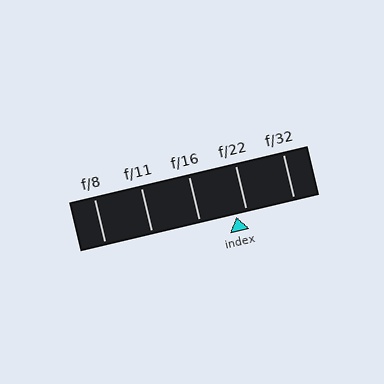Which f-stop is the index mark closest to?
The index mark is closest to f/22.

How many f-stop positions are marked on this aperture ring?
There are 5 f-stop positions marked.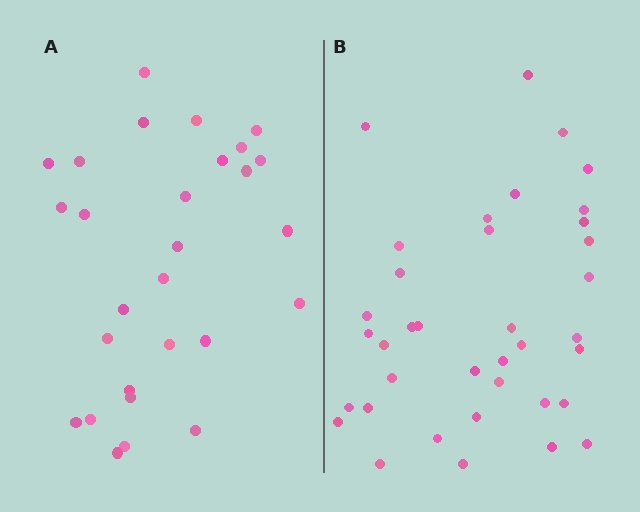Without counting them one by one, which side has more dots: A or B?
Region B (the right region) has more dots.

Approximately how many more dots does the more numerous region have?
Region B has roughly 8 or so more dots than region A.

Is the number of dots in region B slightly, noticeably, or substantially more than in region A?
Region B has noticeably more, but not dramatically so. The ratio is roughly 1.3 to 1.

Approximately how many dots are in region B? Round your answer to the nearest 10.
About 40 dots. (The exact count is 37, which rounds to 40.)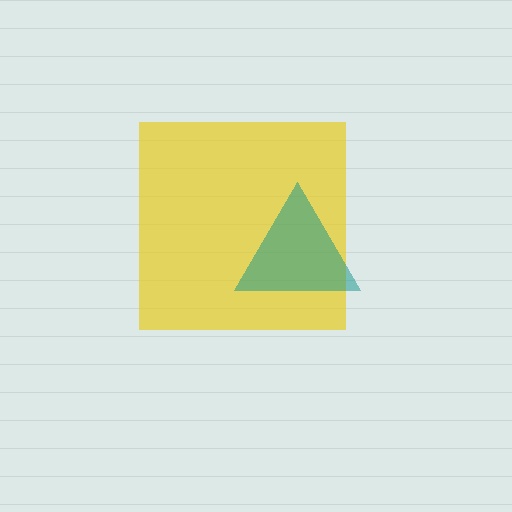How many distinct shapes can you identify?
There are 2 distinct shapes: a yellow square, a teal triangle.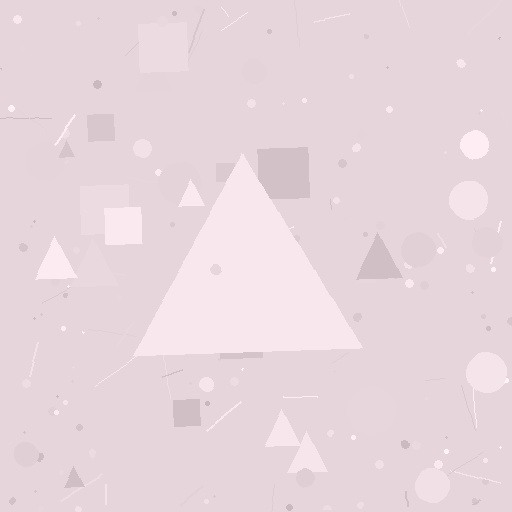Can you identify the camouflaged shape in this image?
The camouflaged shape is a triangle.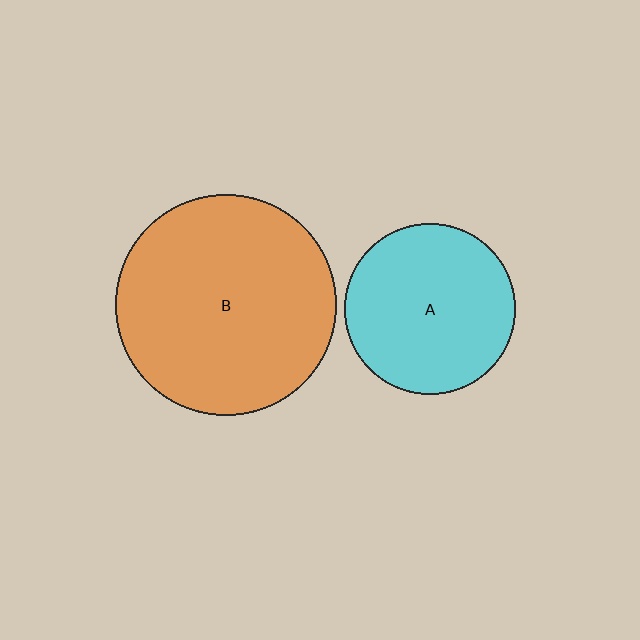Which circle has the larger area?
Circle B (orange).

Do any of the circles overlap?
No, none of the circles overlap.